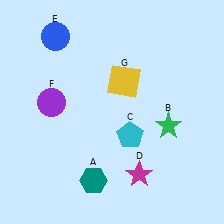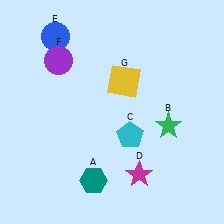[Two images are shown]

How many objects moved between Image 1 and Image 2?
1 object moved between the two images.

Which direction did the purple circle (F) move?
The purple circle (F) moved up.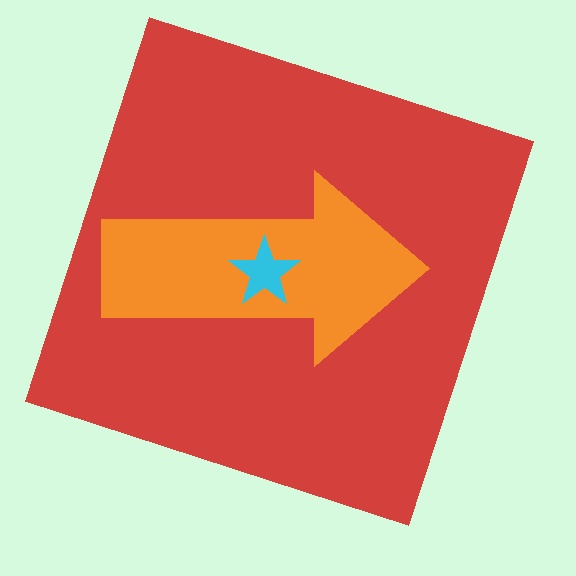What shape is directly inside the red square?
The orange arrow.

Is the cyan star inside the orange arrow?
Yes.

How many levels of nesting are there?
3.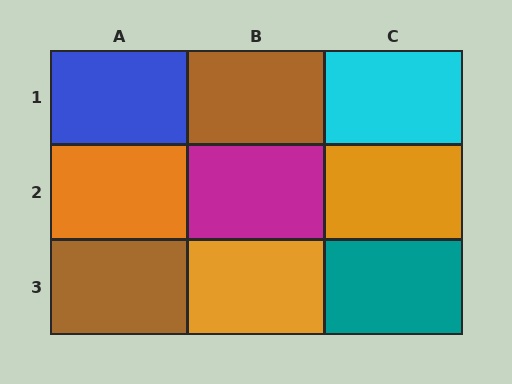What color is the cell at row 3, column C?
Teal.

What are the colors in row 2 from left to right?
Orange, magenta, orange.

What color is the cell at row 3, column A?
Brown.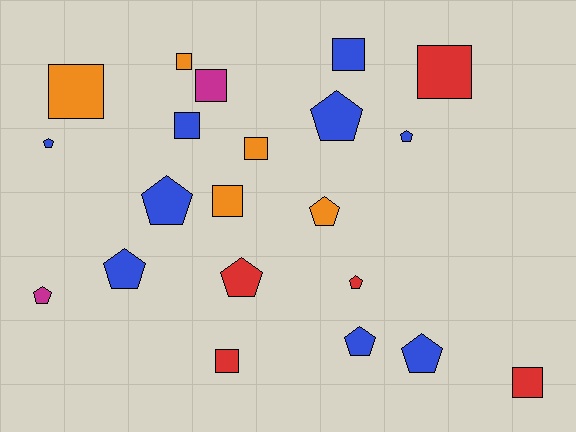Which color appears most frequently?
Blue, with 9 objects.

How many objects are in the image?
There are 21 objects.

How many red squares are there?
There are 3 red squares.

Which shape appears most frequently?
Pentagon, with 11 objects.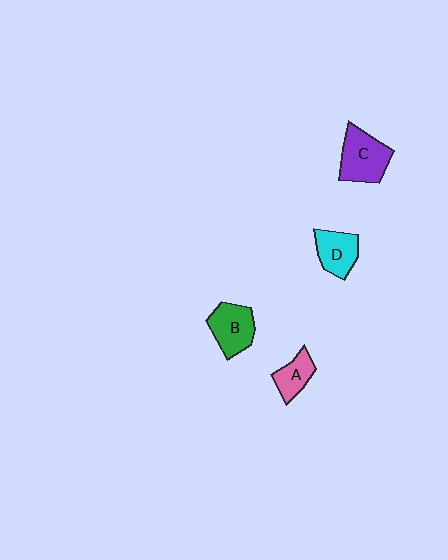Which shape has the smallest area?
Shape A (pink).